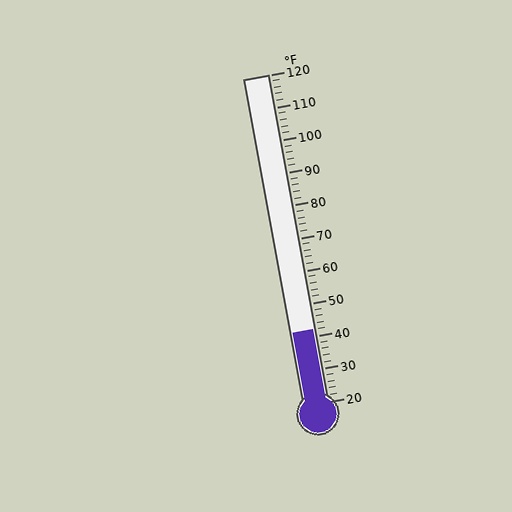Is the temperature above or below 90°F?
The temperature is below 90°F.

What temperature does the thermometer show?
The thermometer shows approximately 42°F.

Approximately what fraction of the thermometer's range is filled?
The thermometer is filled to approximately 20% of its range.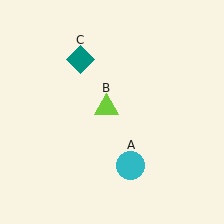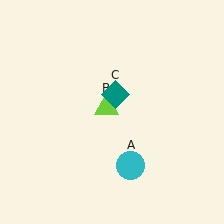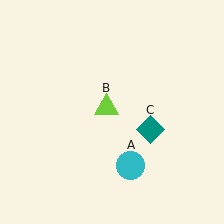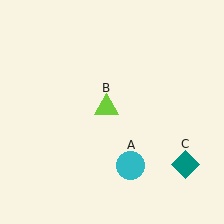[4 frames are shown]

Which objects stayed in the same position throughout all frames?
Cyan circle (object A) and lime triangle (object B) remained stationary.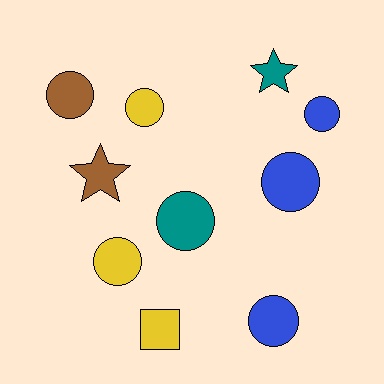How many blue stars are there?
There are no blue stars.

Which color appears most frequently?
Yellow, with 3 objects.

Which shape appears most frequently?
Circle, with 7 objects.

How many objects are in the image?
There are 10 objects.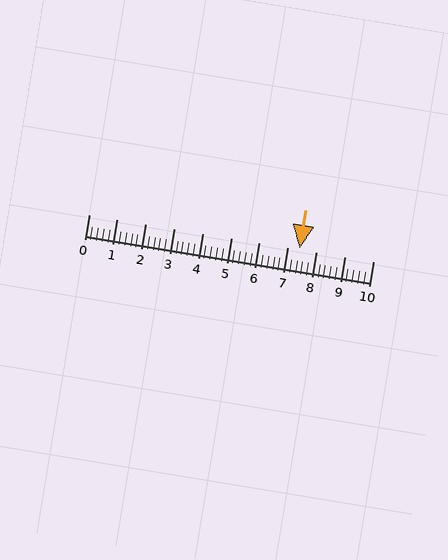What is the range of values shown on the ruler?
The ruler shows values from 0 to 10.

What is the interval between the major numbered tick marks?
The major tick marks are spaced 1 units apart.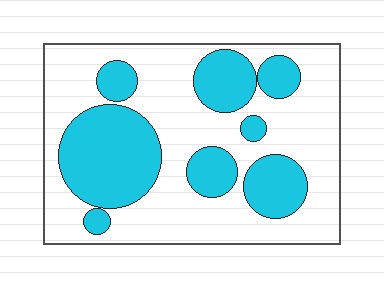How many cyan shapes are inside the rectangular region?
8.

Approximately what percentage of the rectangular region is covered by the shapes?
Approximately 35%.